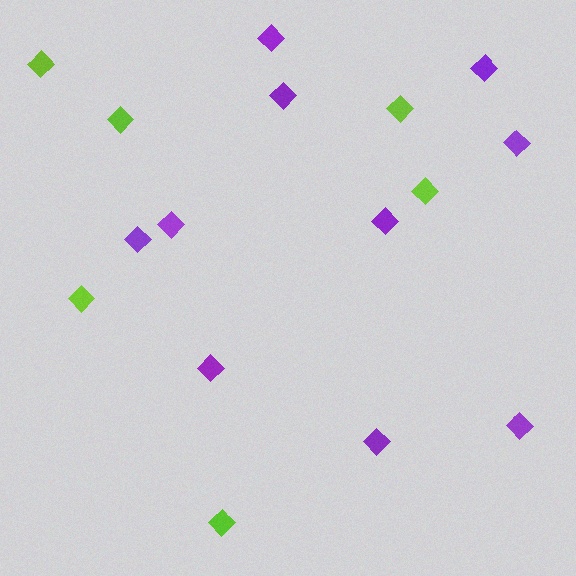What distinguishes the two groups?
There are 2 groups: one group of lime diamonds (6) and one group of purple diamonds (10).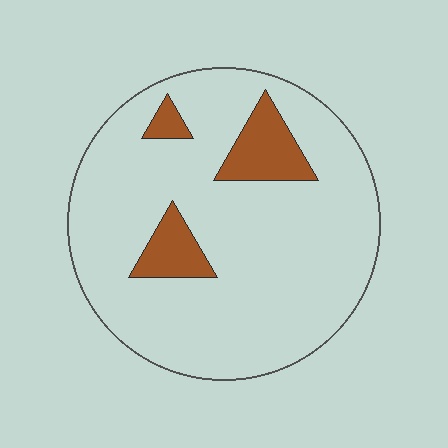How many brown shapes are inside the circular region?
3.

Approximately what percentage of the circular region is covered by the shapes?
Approximately 15%.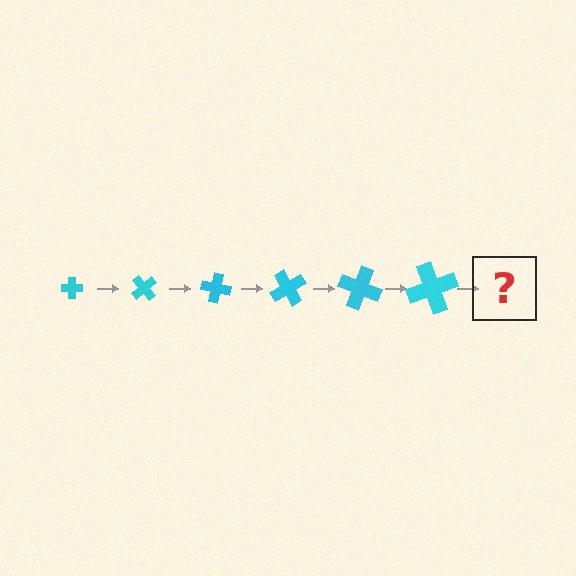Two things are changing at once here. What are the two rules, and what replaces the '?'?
The two rules are that the cross grows larger each step and it rotates 50 degrees each step. The '?' should be a cross, larger than the previous one and rotated 300 degrees from the start.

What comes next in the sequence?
The next element should be a cross, larger than the previous one and rotated 300 degrees from the start.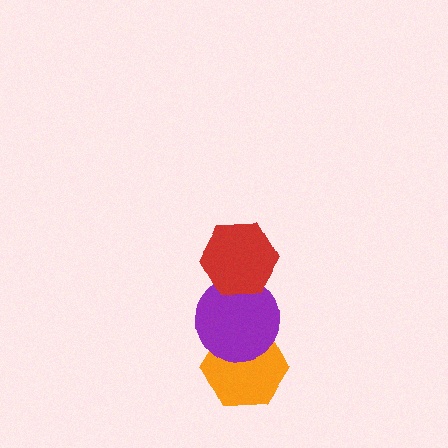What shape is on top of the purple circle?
The red hexagon is on top of the purple circle.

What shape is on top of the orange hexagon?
The purple circle is on top of the orange hexagon.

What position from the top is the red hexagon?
The red hexagon is 1st from the top.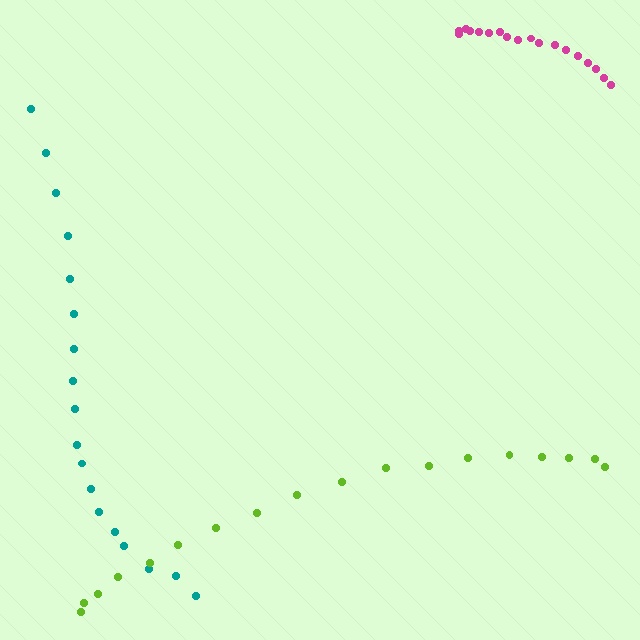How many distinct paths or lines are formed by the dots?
There are 3 distinct paths.